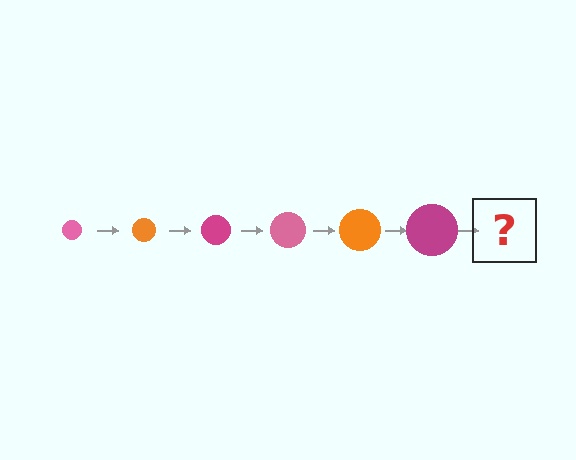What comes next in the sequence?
The next element should be a pink circle, larger than the previous one.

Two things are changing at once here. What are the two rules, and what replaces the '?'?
The two rules are that the circle grows larger each step and the color cycles through pink, orange, and magenta. The '?' should be a pink circle, larger than the previous one.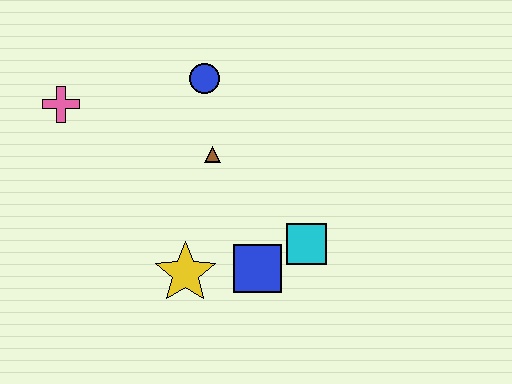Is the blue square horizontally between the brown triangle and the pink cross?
No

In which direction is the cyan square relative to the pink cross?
The cyan square is to the right of the pink cross.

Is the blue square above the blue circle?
No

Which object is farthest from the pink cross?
The cyan square is farthest from the pink cross.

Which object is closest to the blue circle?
The brown triangle is closest to the blue circle.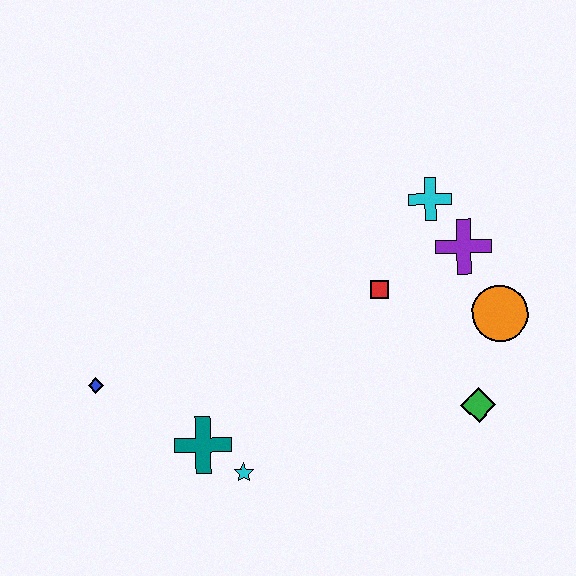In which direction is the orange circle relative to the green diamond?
The orange circle is above the green diamond.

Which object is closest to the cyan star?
The teal cross is closest to the cyan star.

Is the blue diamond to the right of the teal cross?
No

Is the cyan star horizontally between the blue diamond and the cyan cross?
Yes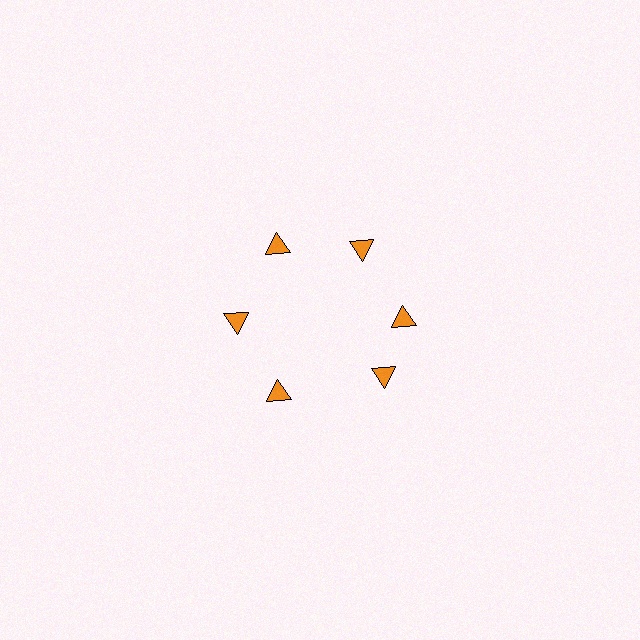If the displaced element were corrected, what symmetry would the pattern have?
It would have 6-fold rotational symmetry — the pattern would map onto itself every 60 degrees.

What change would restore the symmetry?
The symmetry would be restored by rotating it back into even spacing with its neighbors so that all 6 triangles sit at equal angles and equal distance from the center.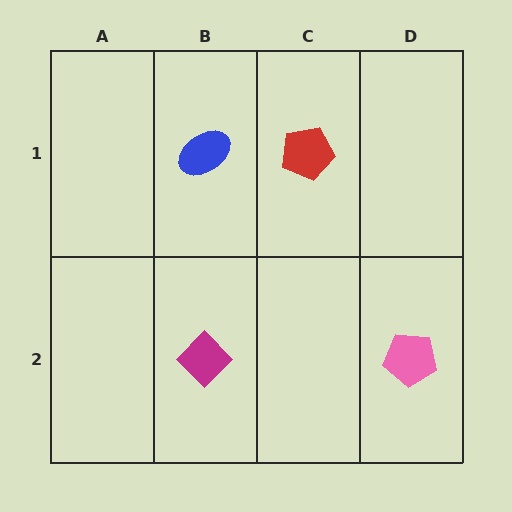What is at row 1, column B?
A blue ellipse.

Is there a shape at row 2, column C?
No, that cell is empty.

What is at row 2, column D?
A pink pentagon.